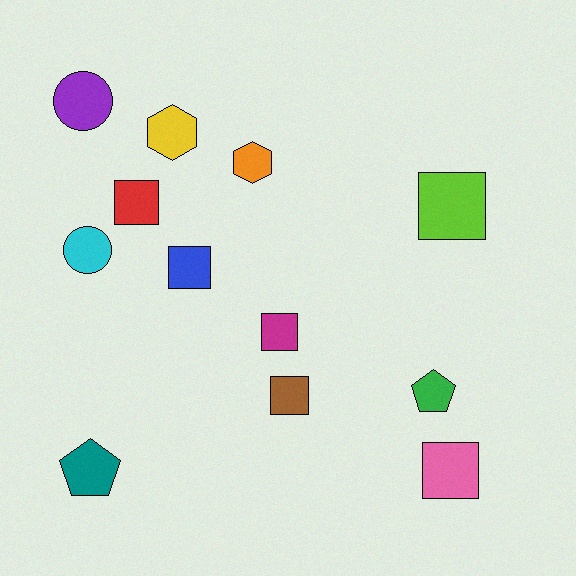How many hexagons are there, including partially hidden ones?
There are 2 hexagons.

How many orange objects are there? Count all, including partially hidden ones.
There is 1 orange object.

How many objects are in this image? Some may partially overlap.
There are 12 objects.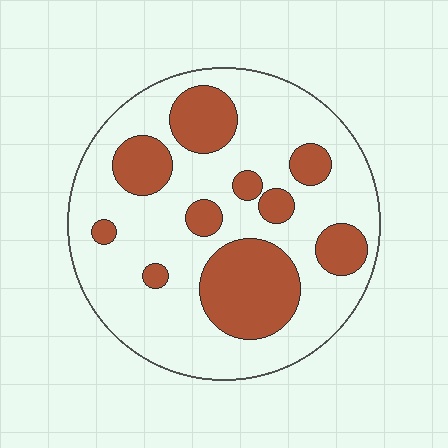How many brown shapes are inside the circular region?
10.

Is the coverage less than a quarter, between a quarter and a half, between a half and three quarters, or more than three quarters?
Between a quarter and a half.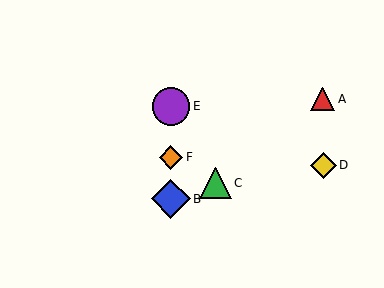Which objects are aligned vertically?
Objects B, E, F are aligned vertically.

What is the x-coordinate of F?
Object F is at x≈171.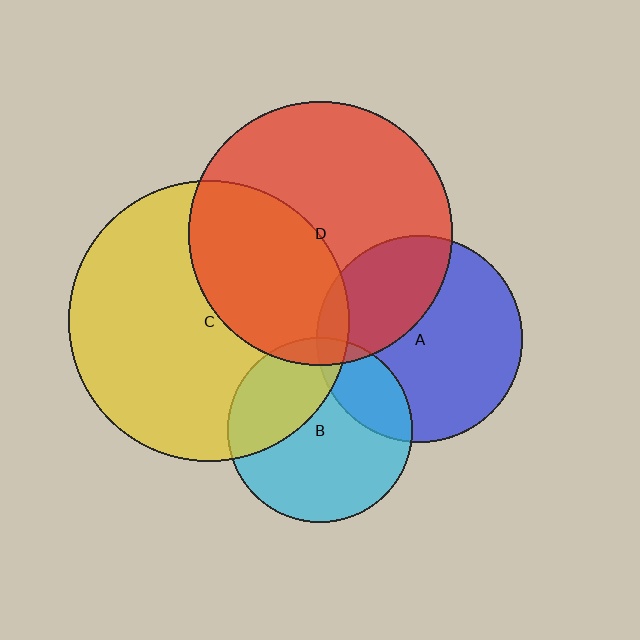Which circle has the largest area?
Circle C (yellow).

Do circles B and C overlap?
Yes.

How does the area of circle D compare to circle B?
Approximately 2.0 times.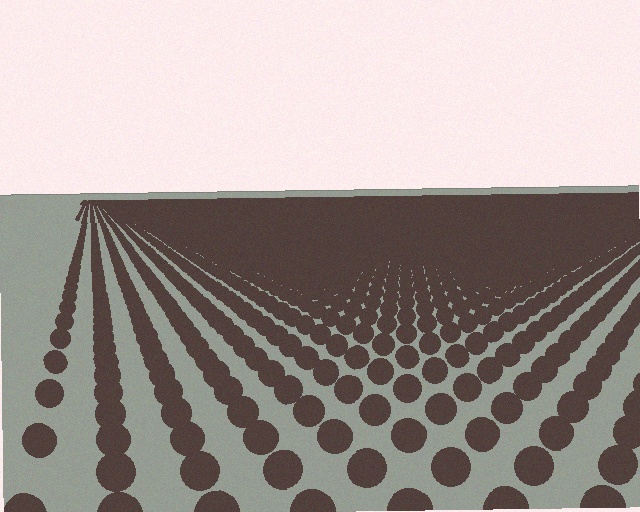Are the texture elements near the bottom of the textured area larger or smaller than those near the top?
Larger. Near the bottom, elements are closer to the viewer and appear at a bigger on-screen size.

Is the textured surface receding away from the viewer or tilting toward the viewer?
The surface is receding away from the viewer. Texture elements get smaller and denser toward the top.